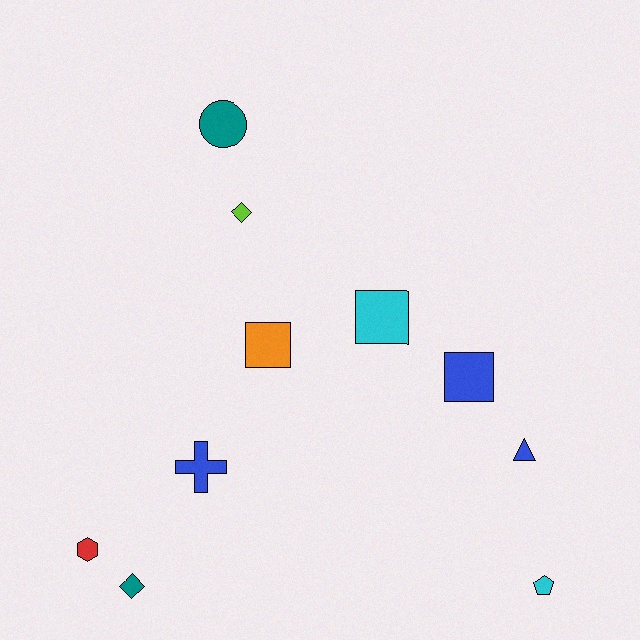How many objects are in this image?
There are 10 objects.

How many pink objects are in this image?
There are no pink objects.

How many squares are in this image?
There are 3 squares.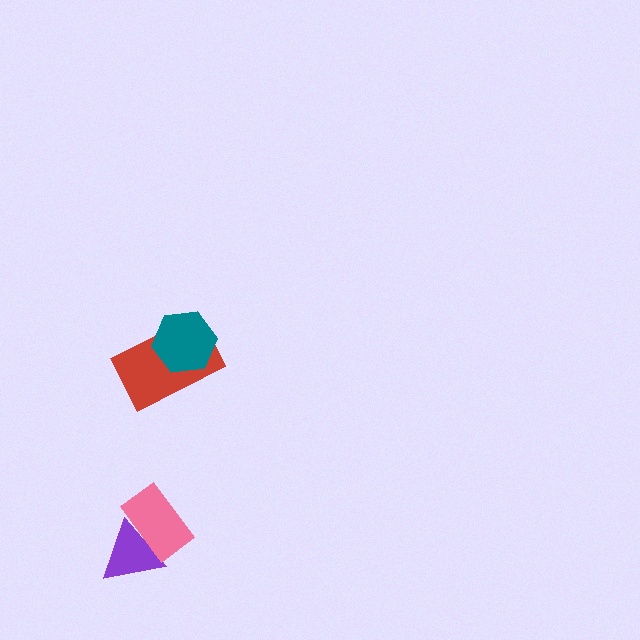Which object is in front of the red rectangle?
The teal hexagon is in front of the red rectangle.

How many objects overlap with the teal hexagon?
1 object overlaps with the teal hexagon.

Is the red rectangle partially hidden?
Yes, it is partially covered by another shape.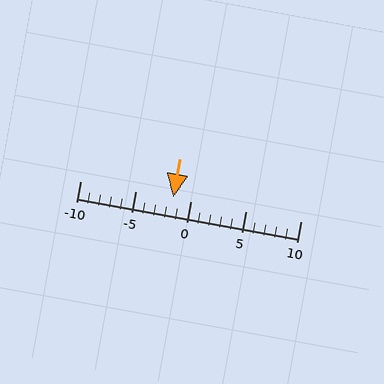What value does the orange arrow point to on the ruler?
The orange arrow points to approximately -2.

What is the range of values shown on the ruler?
The ruler shows values from -10 to 10.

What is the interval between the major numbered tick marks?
The major tick marks are spaced 5 units apart.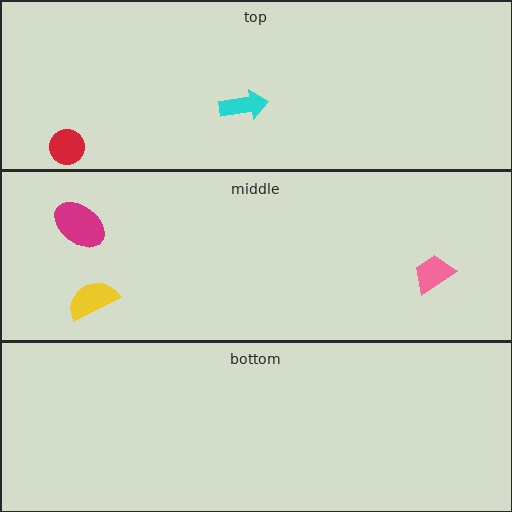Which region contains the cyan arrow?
The top region.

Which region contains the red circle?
The top region.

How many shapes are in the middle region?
3.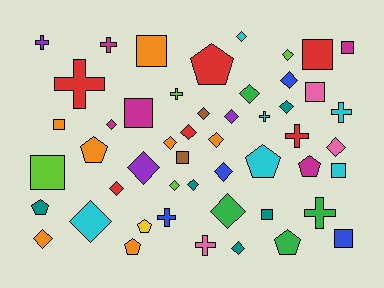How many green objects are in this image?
There are 4 green objects.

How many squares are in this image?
There are 11 squares.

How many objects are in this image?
There are 50 objects.